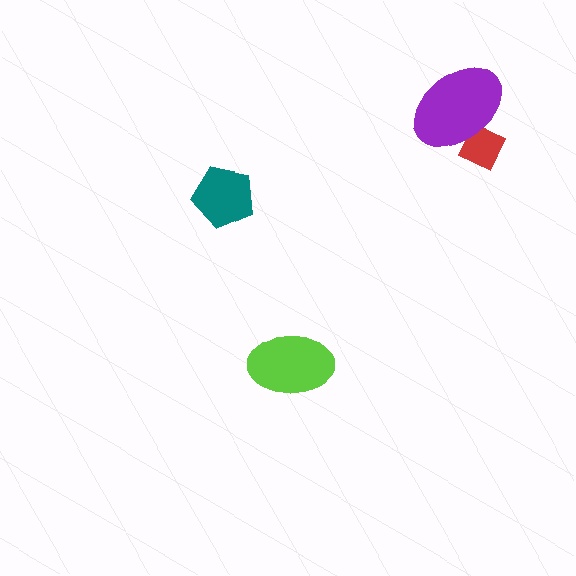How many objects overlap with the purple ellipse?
1 object overlaps with the purple ellipse.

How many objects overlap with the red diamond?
1 object overlaps with the red diamond.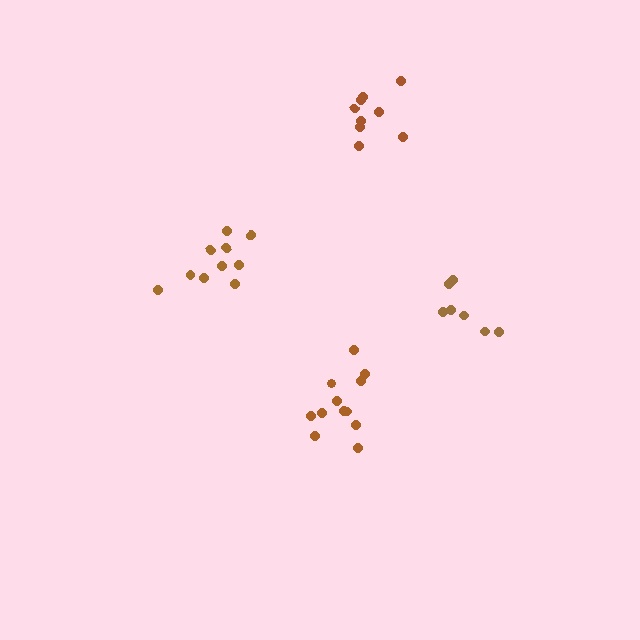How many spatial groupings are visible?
There are 4 spatial groupings.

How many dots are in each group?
Group 1: 10 dots, Group 2: 7 dots, Group 3: 12 dots, Group 4: 9 dots (38 total).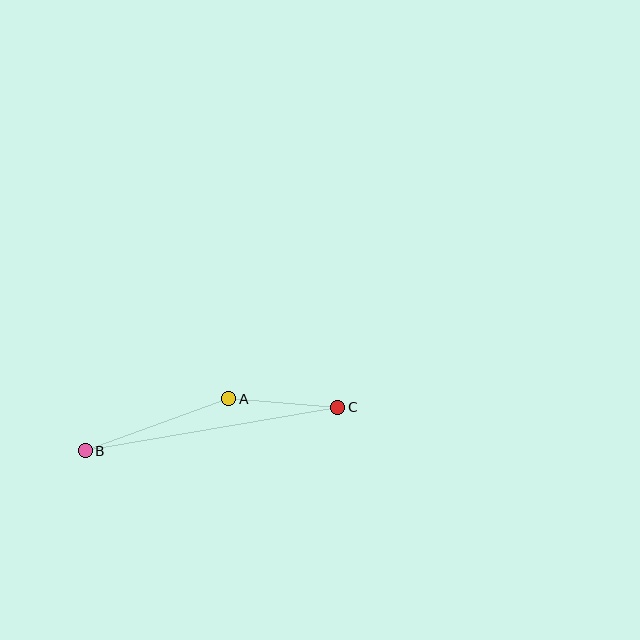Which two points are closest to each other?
Points A and C are closest to each other.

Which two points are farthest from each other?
Points B and C are farthest from each other.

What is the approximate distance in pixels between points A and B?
The distance between A and B is approximately 152 pixels.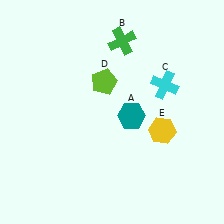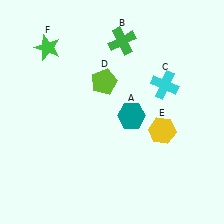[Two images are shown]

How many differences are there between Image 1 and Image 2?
There is 1 difference between the two images.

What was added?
A green star (F) was added in Image 2.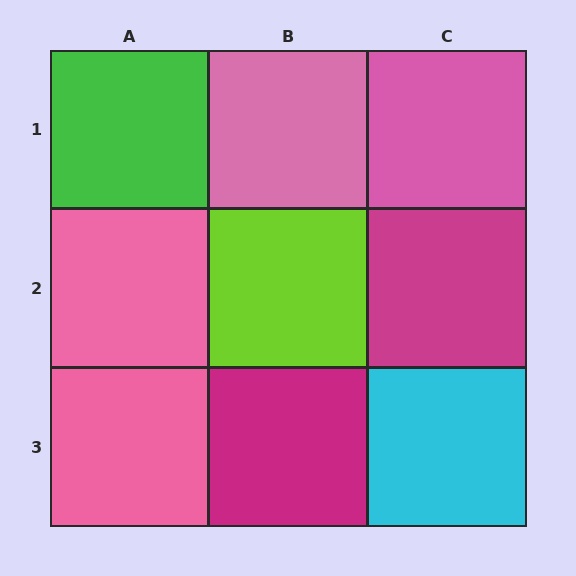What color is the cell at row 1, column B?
Pink.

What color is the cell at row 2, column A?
Pink.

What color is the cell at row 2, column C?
Magenta.